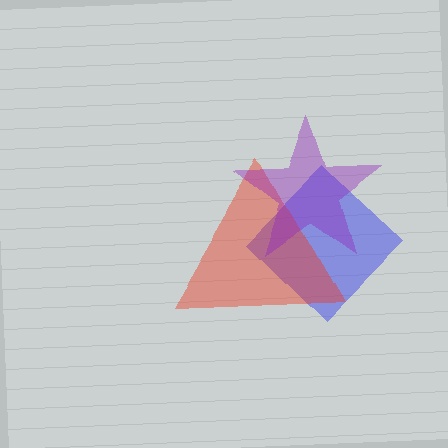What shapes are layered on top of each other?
The layered shapes are: a blue diamond, a red triangle, a purple star.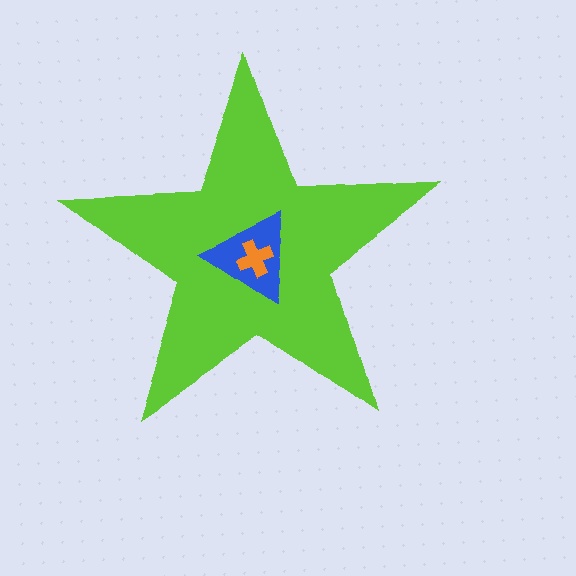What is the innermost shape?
The orange cross.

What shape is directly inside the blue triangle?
The orange cross.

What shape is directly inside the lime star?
The blue triangle.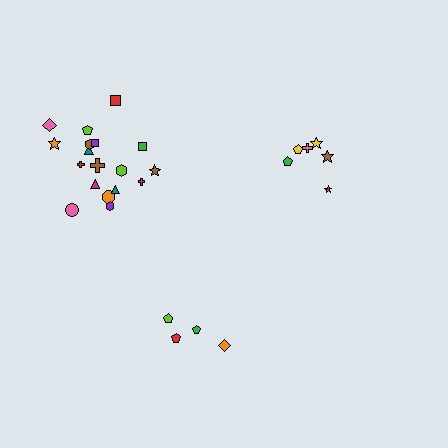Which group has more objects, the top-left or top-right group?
The top-left group.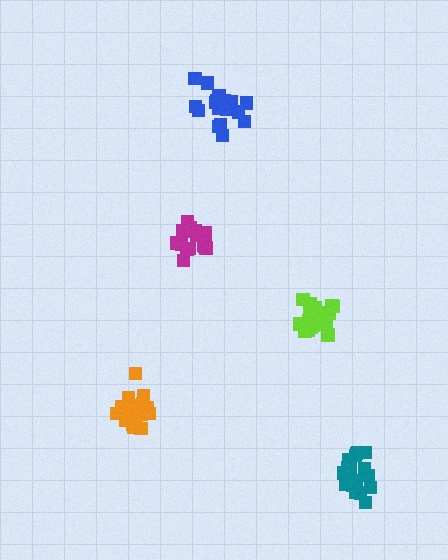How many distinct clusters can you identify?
There are 5 distinct clusters.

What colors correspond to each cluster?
The clusters are colored: teal, magenta, orange, blue, lime.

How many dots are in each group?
Group 1: 19 dots, Group 2: 17 dots, Group 3: 21 dots, Group 4: 20 dots, Group 5: 20 dots (97 total).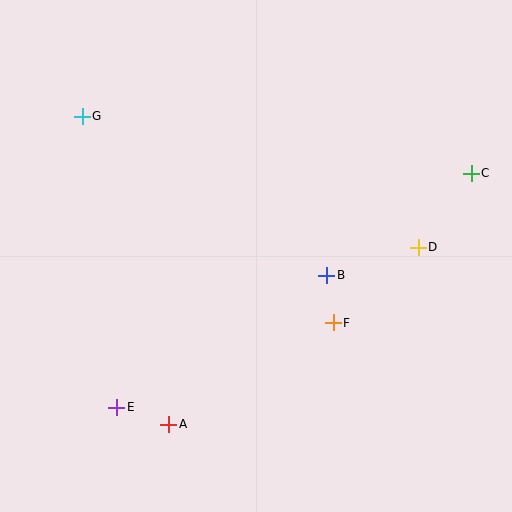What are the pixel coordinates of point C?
Point C is at (471, 173).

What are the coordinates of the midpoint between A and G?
The midpoint between A and G is at (125, 270).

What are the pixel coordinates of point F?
Point F is at (333, 323).